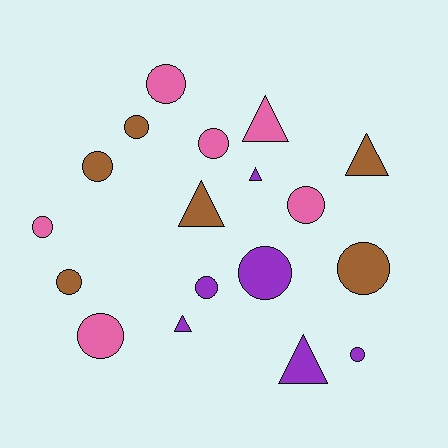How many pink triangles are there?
There is 1 pink triangle.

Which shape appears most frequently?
Circle, with 12 objects.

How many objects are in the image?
There are 18 objects.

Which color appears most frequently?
Purple, with 6 objects.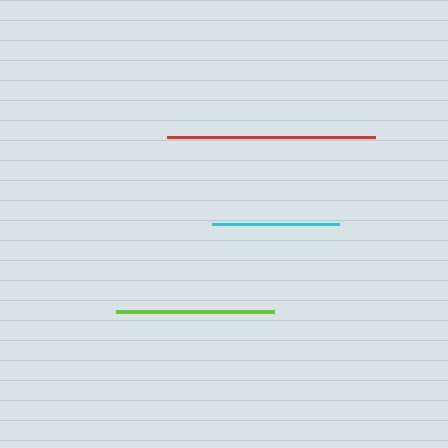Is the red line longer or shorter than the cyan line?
The red line is longer than the cyan line.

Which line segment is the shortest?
The cyan line is the shortest at approximately 127 pixels.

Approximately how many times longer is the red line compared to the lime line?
The red line is approximately 1.3 times the length of the lime line.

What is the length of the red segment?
The red segment is approximately 208 pixels long.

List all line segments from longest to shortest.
From longest to shortest: red, lime, cyan.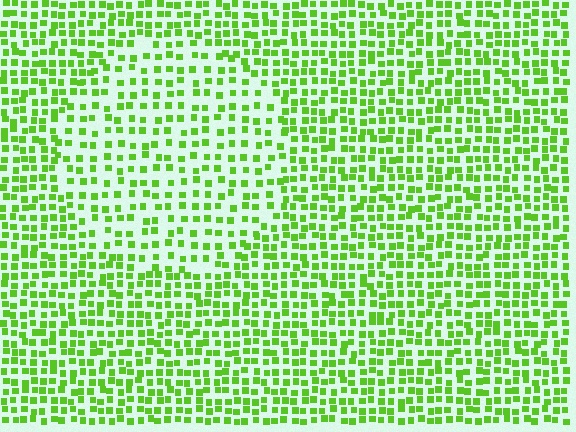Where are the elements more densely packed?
The elements are more densely packed outside the circle boundary.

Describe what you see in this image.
The image contains small lime elements arranged at two different densities. A circle-shaped region is visible where the elements are less densely packed than the surrounding area.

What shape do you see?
I see a circle.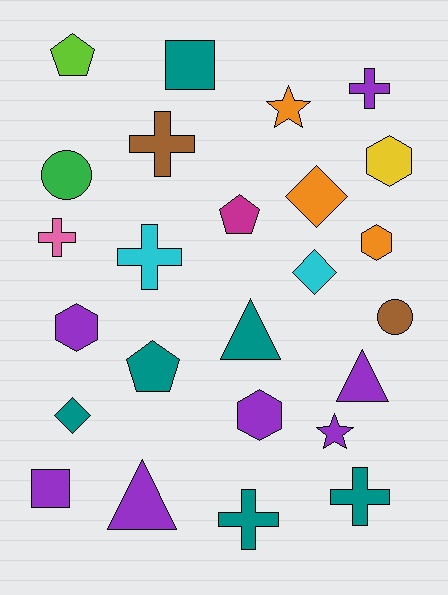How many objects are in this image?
There are 25 objects.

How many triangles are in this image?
There are 3 triangles.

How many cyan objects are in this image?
There are 2 cyan objects.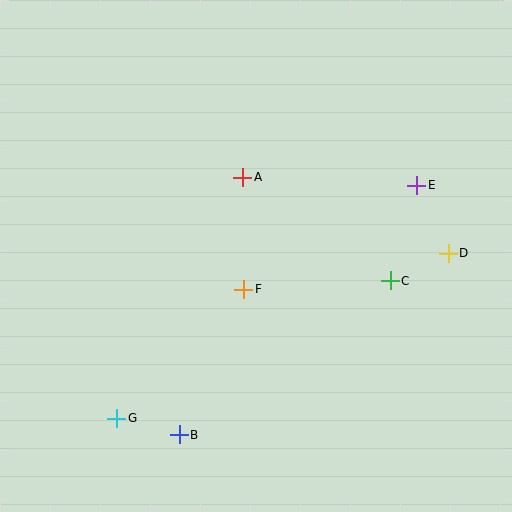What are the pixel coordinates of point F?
Point F is at (244, 289).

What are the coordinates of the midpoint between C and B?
The midpoint between C and B is at (285, 358).